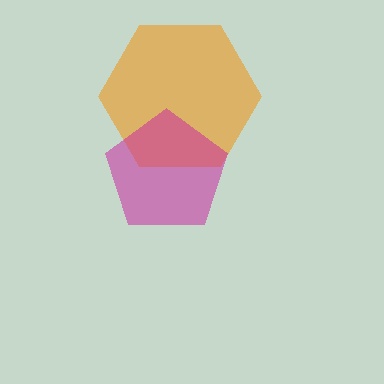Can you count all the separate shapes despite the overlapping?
Yes, there are 2 separate shapes.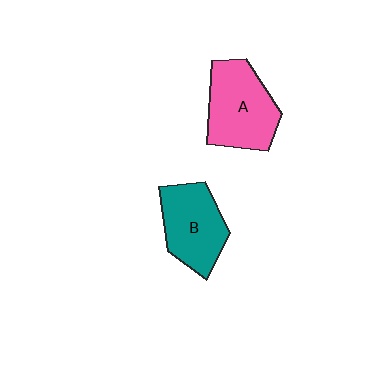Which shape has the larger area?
Shape A (pink).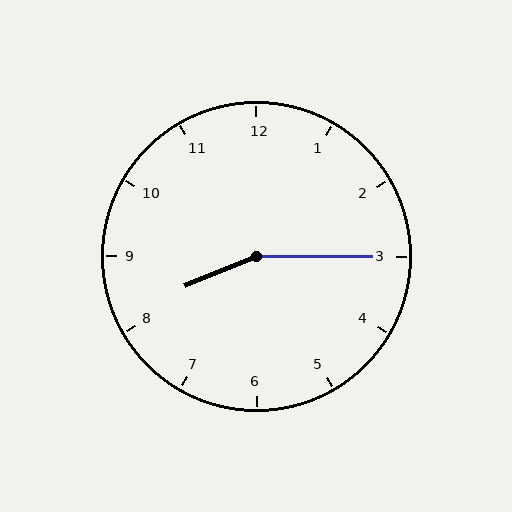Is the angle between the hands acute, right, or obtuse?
It is obtuse.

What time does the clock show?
8:15.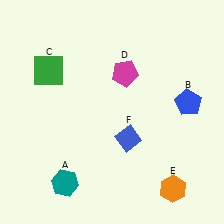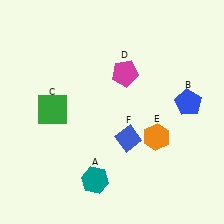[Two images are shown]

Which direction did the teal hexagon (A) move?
The teal hexagon (A) moved right.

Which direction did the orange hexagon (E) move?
The orange hexagon (E) moved up.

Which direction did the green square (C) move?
The green square (C) moved down.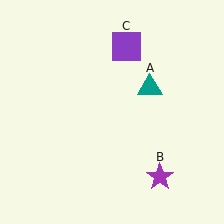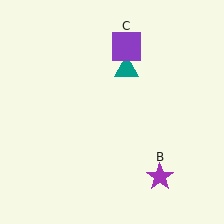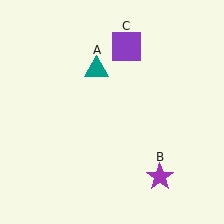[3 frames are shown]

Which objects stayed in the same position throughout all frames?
Purple star (object B) and purple square (object C) remained stationary.